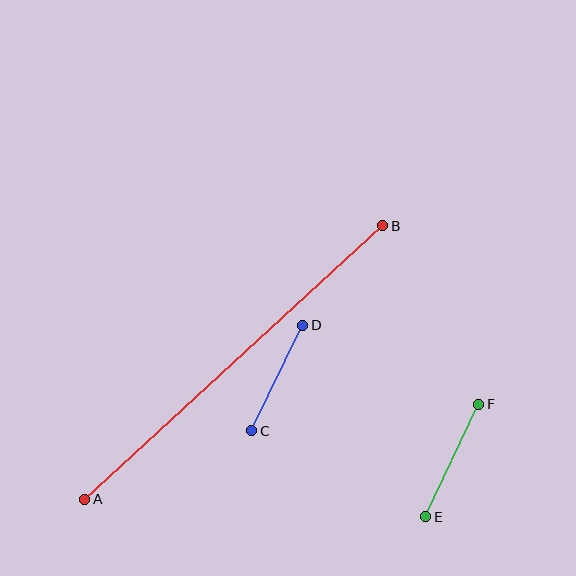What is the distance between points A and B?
The distance is approximately 404 pixels.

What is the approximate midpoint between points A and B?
The midpoint is at approximately (234, 362) pixels.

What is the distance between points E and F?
The distance is approximately 124 pixels.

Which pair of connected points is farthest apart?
Points A and B are farthest apart.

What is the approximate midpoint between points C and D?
The midpoint is at approximately (277, 378) pixels.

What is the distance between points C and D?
The distance is approximately 118 pixels.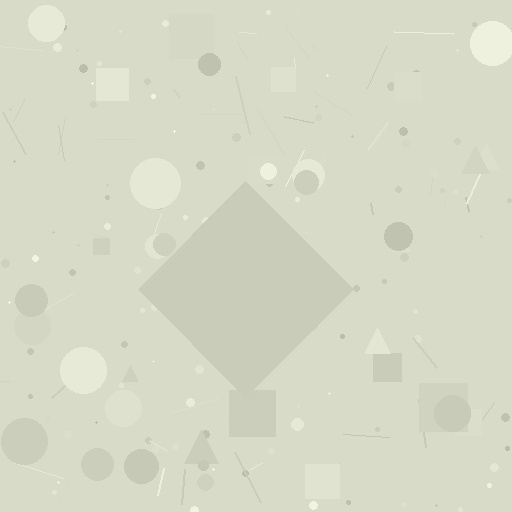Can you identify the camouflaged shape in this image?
The camouflaged shape is a diamond.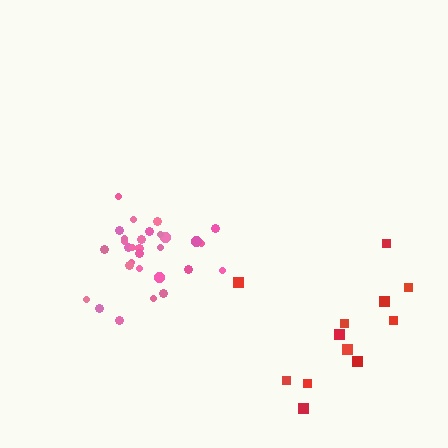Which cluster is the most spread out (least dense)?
Red.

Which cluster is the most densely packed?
Pink.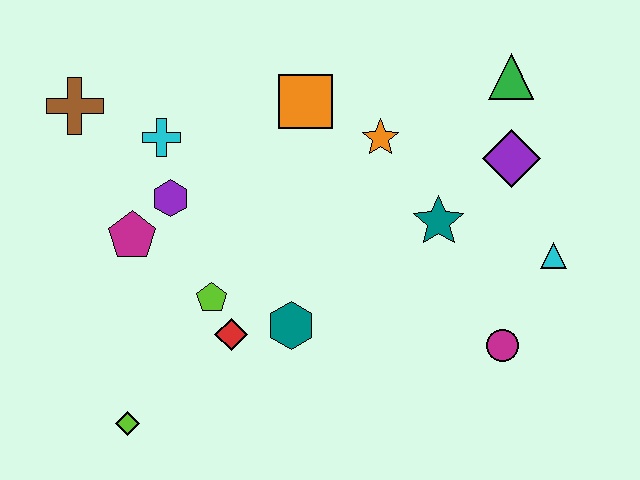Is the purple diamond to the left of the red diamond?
No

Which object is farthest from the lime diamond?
The green triangle is farthest from the lime diamond.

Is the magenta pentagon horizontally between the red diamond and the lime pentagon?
No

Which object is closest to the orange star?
The orange square is closest to the orange star.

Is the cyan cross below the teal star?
No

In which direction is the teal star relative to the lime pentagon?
The teal star is to the right of the lime pentagon.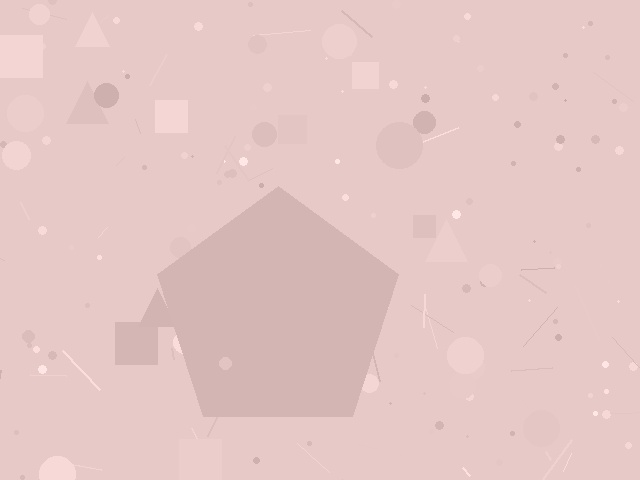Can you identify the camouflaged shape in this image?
The camouflaged shape is a pentagon.